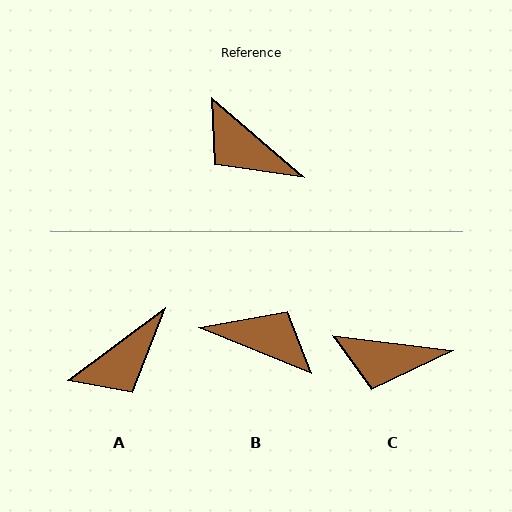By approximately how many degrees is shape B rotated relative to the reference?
Approximately 161 degrees clockwise.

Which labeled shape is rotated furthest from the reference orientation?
B, about 161 degrees away.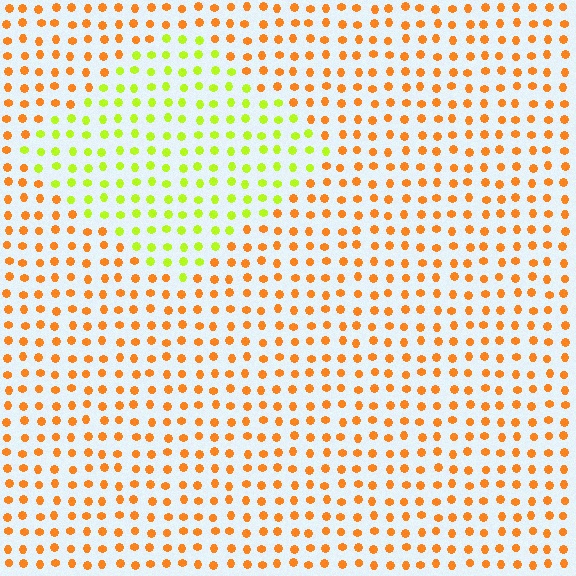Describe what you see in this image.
The image is filled with small orange elements in a uniform arrangement. A diamond-shaped region is visible where the elements are tinted to a slightly different hue, forming a subtle color boundary.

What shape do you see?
I see a diamond.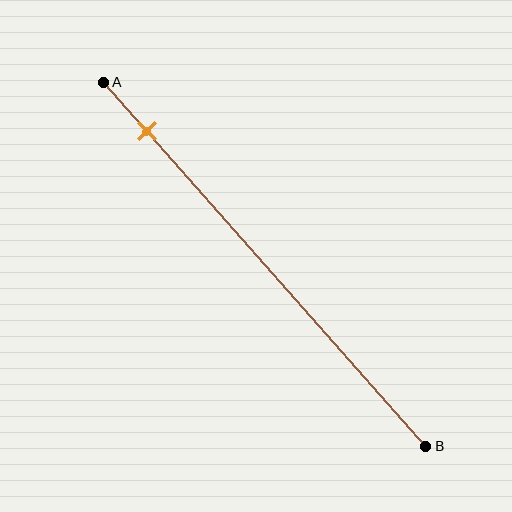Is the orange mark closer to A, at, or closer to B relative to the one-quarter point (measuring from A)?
The orange mark is closer to point A than the one-quarter point of segment AB.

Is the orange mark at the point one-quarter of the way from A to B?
No, the mark is at about 15% from A, not at the 25% one-quarter point.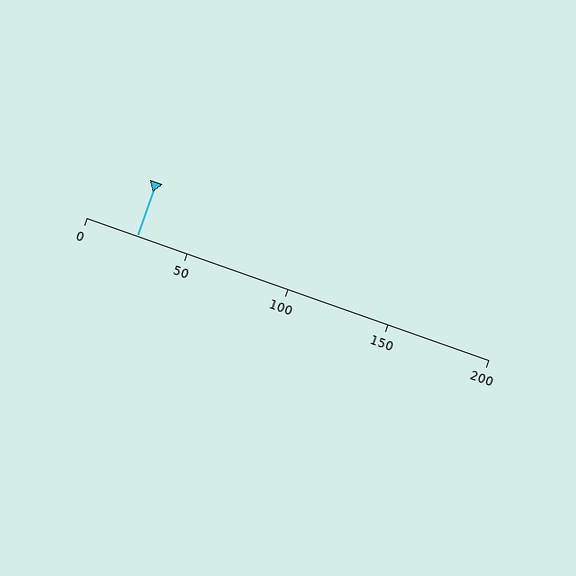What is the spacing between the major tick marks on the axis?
The major ticks are spaced 50 apart.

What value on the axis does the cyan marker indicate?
The marker indicates approximately 25.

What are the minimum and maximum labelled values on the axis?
The axis runs from 0 to 200.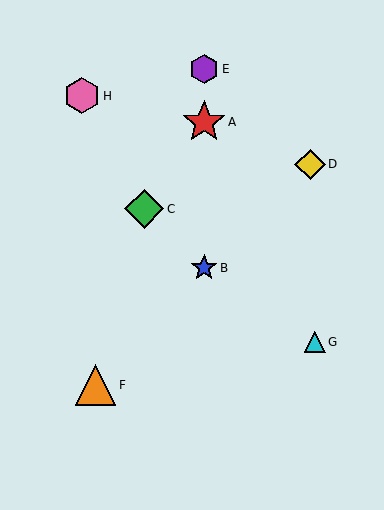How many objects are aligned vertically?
3 objects (A, B, E) are aligned vertically.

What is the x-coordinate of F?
Object F is at x≈96.